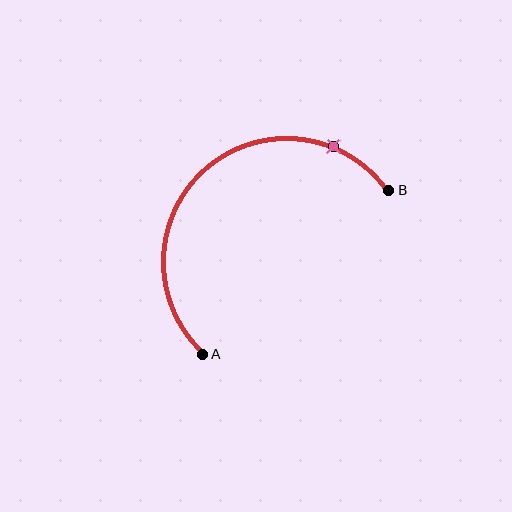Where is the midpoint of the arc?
The arc midpoint is the point on the curve farthest from the straight line joining A and B. It sits above and to the left of that line.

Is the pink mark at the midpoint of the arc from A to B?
No. The pink mark lies on the arc but is closer to endpoint B. The arc midpoint would be at the point on the curve equidistant along the arc from both A and B.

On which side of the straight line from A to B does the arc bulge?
The arc bulges above and to the left of the straight line connecting A and B.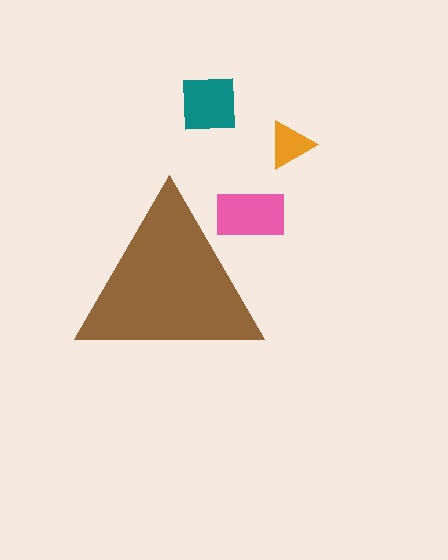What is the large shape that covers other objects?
A brown triangle.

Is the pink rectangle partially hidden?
Yes, the pink rectangle is partially hidden behind the brown triangle.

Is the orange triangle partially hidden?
No, the orange triangle is fully visible.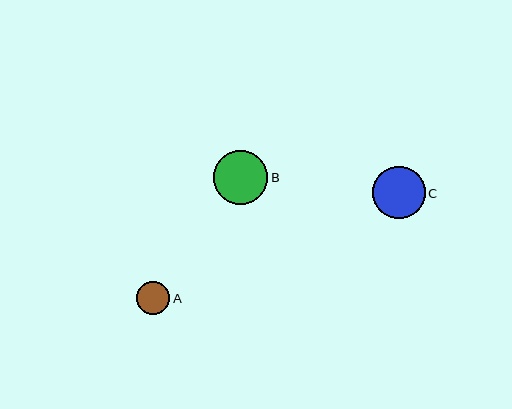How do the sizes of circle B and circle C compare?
Circle B and circle C are approximately the same size.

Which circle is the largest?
Circle B is the largest with a size of approximately 54 pixels.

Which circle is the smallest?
Circle A is the smallest with a size of approximately 33 pixels.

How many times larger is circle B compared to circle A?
Circle B is approximately 1.6 times the size of circle A.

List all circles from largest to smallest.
From largest to smallest: B, C, A.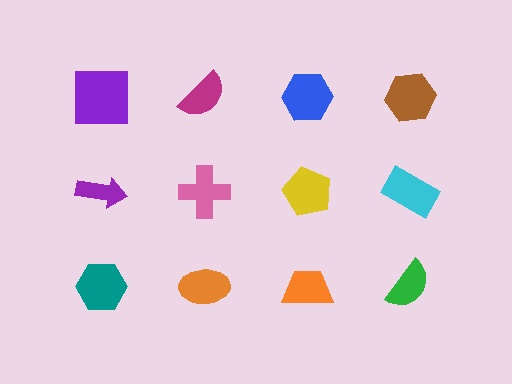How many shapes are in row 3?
4 shapes.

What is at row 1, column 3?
A blue hexagon.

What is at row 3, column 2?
An orange ellipse.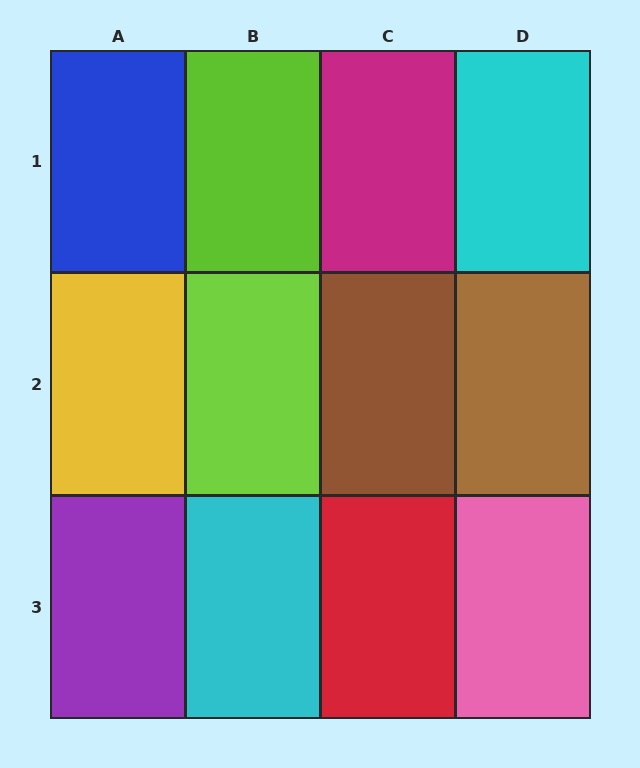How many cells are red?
1 cell is red.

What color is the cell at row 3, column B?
Cyan.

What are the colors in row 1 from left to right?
Blue, lime, magenta, cyan.